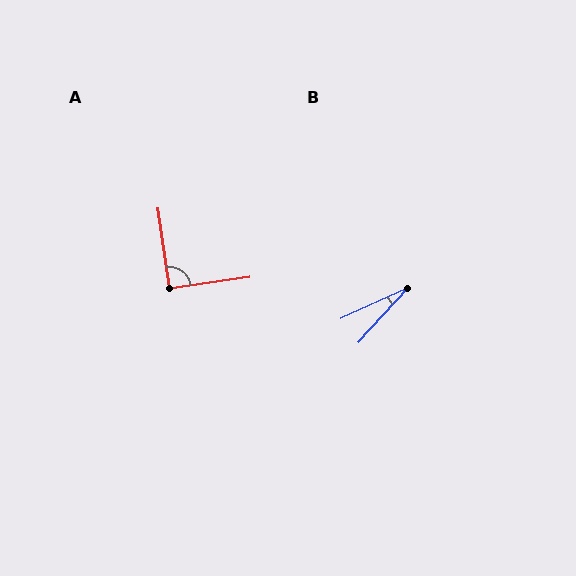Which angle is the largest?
A, at approximately 90 degrees.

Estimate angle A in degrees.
Approximately 90 degrees.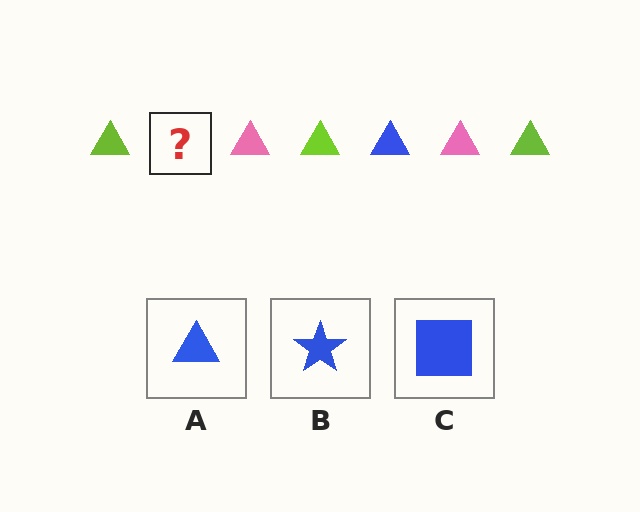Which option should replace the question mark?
Option A.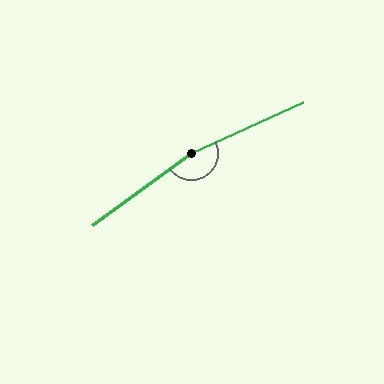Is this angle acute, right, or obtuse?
It is obtuse.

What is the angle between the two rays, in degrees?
Approximately 169 degrees.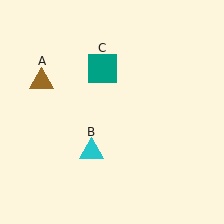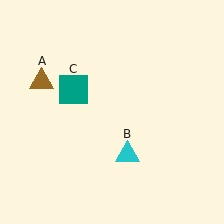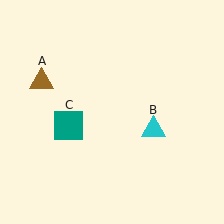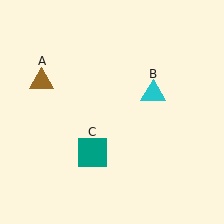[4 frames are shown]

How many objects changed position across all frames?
2 objects changed position: cyan triangle (object B), teal square (object C).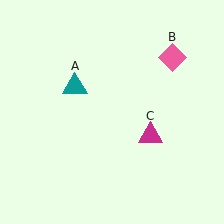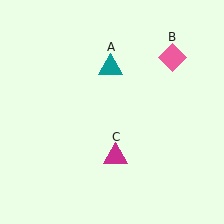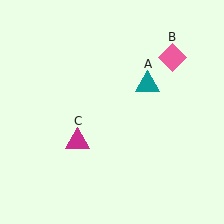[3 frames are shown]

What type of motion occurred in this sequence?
The teal triangle (object A), magenta triangle (object C) rotated clockwise around the center of the scene.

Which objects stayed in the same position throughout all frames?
Pink diamond (object B) remained stationary.